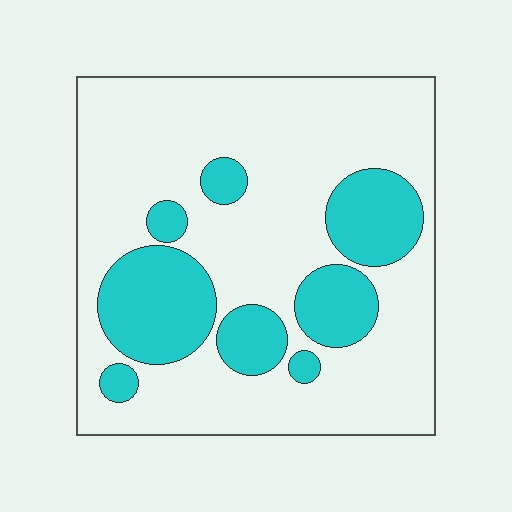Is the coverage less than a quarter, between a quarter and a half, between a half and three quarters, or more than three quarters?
Between a quarter and a half.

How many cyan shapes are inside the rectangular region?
8.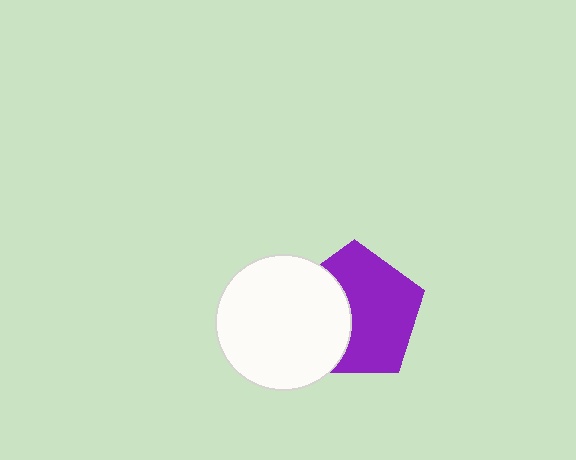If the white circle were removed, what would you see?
You would see the complete purple pentagon.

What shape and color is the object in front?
The object in front is a white circle.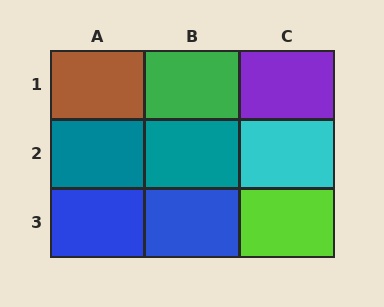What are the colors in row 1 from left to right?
Brown, green, purple.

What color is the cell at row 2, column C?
Cyan.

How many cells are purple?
1 cell is purple.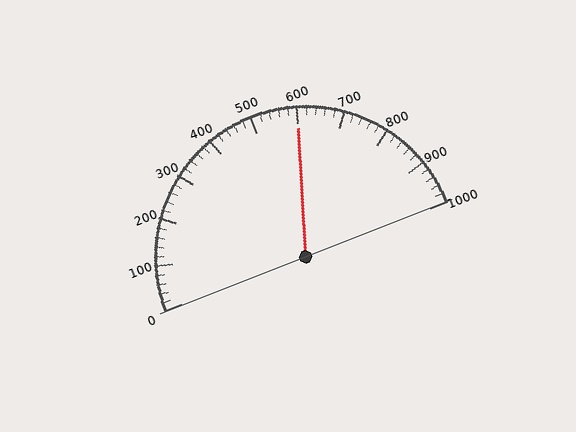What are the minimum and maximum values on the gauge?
The gauge ranges from 0 to 1000.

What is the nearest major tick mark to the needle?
The nearest major tick mark is 600.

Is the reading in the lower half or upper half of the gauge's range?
The reading is in the upper half of the range (0 to 1000).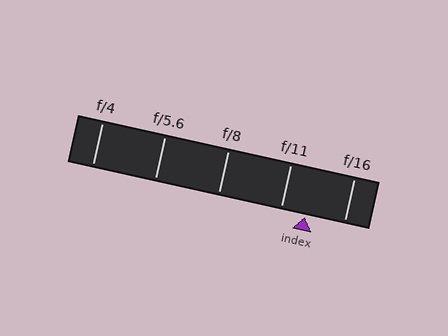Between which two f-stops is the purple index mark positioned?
The index mark is between f/11 and f/16.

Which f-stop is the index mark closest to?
The index mark is closest to f/11.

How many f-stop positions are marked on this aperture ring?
There are 5 f-stop positions marked.